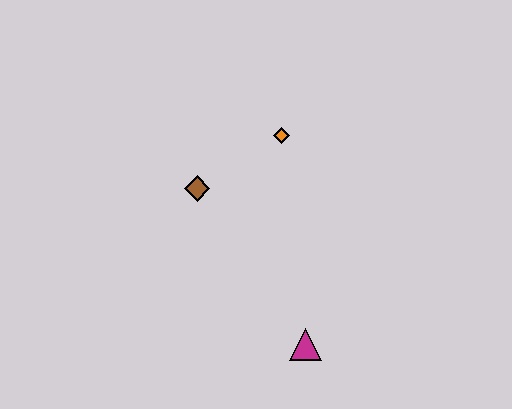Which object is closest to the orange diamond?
The brown diamond is closest to the orange diamond.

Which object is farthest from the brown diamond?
The magenta triangle is farthest from the brown diamond.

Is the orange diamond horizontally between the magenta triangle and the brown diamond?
Yes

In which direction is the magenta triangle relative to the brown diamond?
The magenta triangle is below the brown diamond.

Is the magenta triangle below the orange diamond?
Yes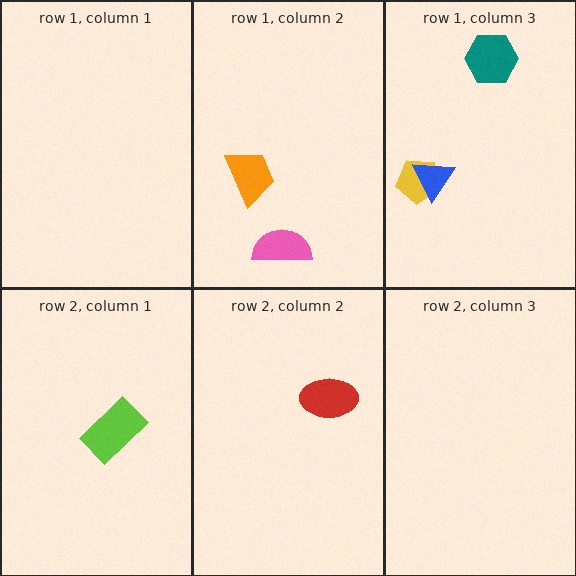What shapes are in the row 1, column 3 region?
The yellow pentagon, the teal hexagon, the blue triangle.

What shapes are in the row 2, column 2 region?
The red ellipse.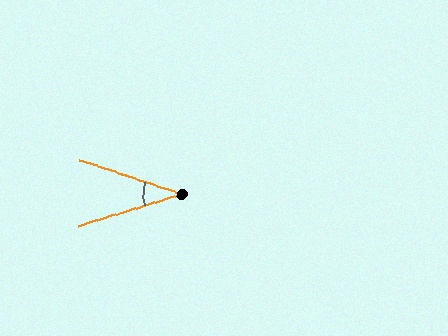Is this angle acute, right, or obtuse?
It is acute.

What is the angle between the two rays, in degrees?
Approximately 35 degrees.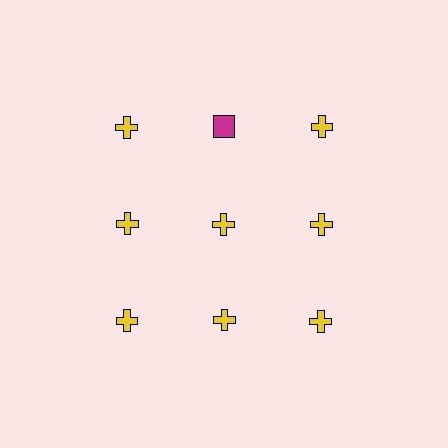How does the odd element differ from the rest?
It differs in both color (magenta instead of yellow) and shape (square instead of cross).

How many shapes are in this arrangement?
There are 9 shapes arranged in a grid pattern.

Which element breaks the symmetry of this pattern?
The magenta square in the top row, second from left column breaks the symmetry. All other shapes are yellow crosses.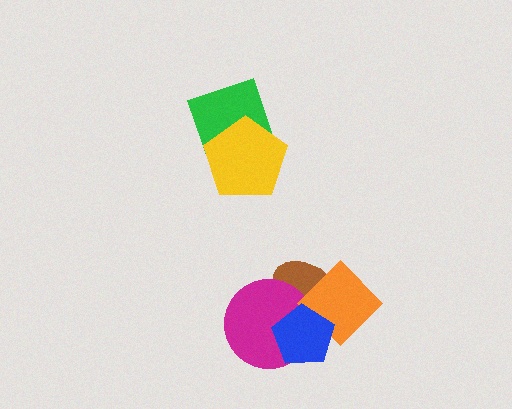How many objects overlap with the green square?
1 object overlaps with the green square.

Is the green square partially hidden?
Yes, it is partially covered by another shape.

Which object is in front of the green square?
The yellow pentagon is in front of the green square.